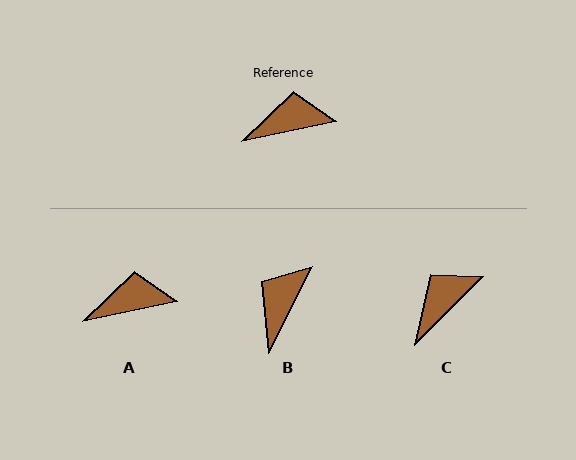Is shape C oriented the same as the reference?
No, it is off by about 33 degrees.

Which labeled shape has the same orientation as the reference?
A.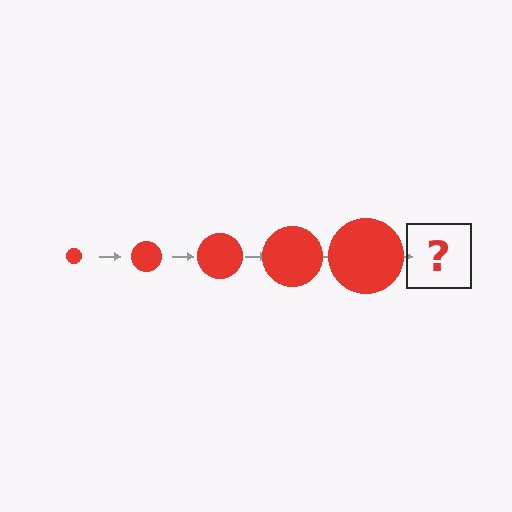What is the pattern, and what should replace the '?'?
The pattern is that the circle gets progressively larger each step. The '?' should be a red circle, larger than the previous one.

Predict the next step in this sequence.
The next step is a red circle, larger than the previous one.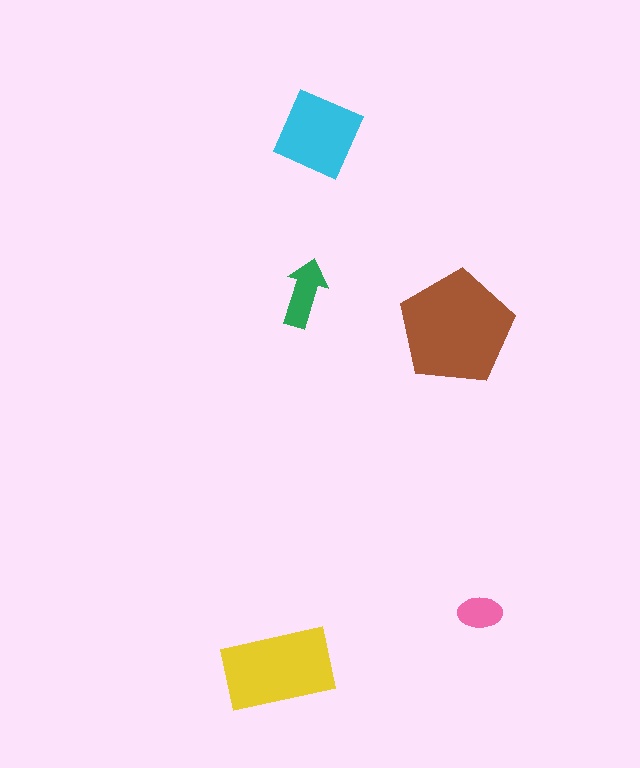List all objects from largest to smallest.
The brown pentagon, the yellow rectangle, the cyan diamond, the green arrow, the pink ellipse.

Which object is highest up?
The cyan diamond is topmost.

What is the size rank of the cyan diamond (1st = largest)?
3rd.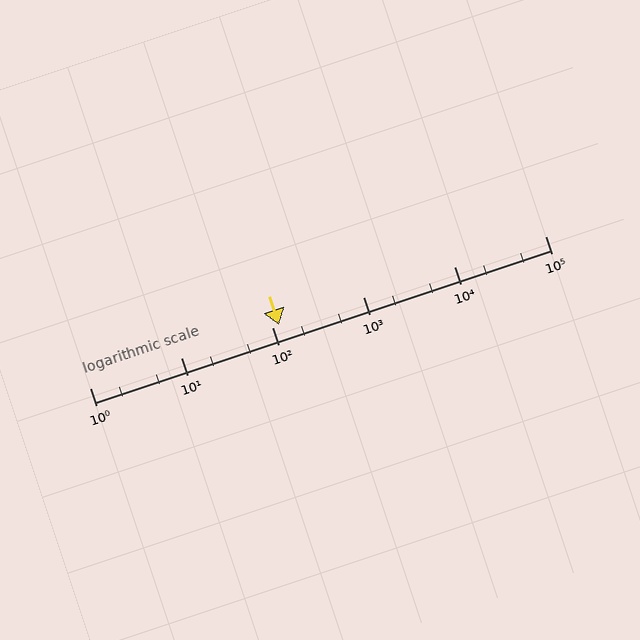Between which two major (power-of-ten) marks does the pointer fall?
The pointer is between 100 and 1000.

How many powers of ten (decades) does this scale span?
The scale spans 5 decades, from 1 to 100000.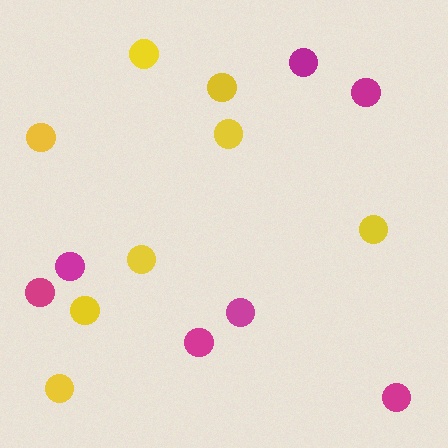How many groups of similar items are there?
There are 2 groups: one group of yellow circles (8) and one group of magenta circles (7).